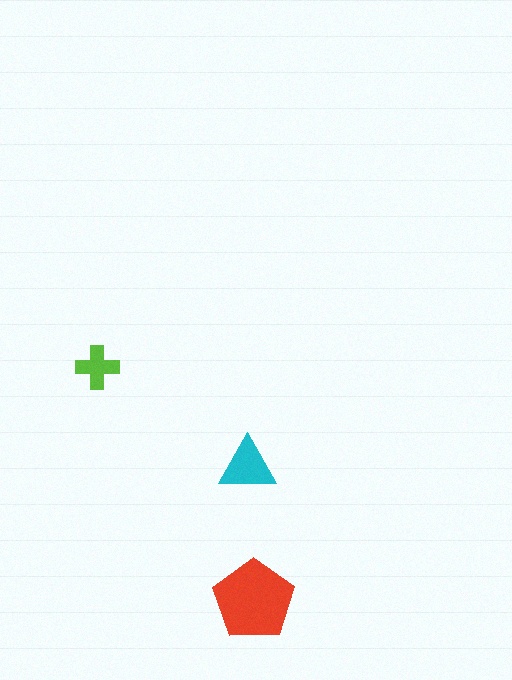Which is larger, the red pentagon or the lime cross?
The red pentagon.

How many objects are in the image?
There are 3 objects in the image.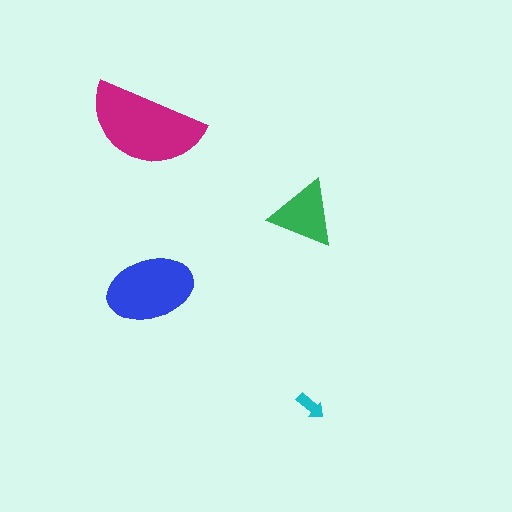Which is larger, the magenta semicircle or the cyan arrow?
The magenta semicircle.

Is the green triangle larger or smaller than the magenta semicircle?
Smaller.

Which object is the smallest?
The cyan arrow.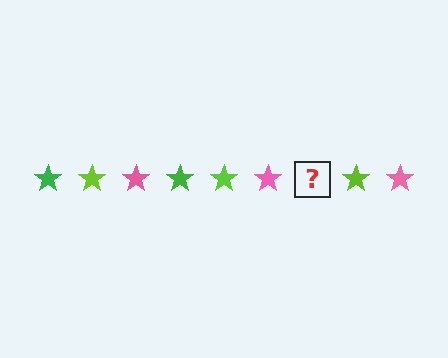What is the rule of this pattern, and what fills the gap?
The rule is that the pattern cycles through green, lime, pink stars. The gap should be filled with a green star.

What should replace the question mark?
The question mark should be replaced with a green star.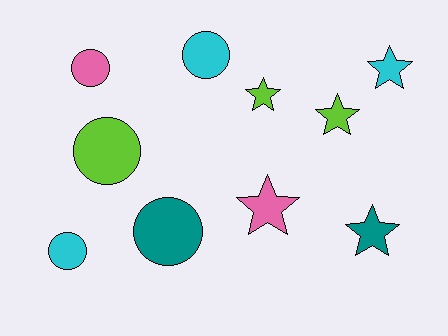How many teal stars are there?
There is 1 teal star.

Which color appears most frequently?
Lime, with 3 objects.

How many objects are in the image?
There are 10 objects.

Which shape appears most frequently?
Star, with 5 objects.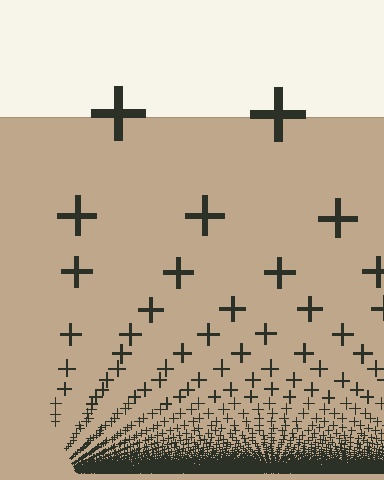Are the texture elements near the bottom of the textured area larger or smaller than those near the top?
Smaller. The gradient is inverted — elements near the bottom are smaller and denser.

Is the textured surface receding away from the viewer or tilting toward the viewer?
The surface appears to tilt toward the viewer. Texture elements get larger and sparser toward the top.